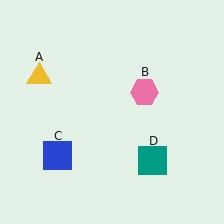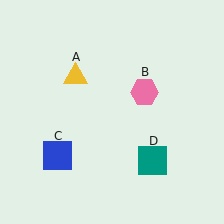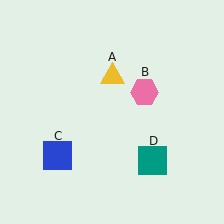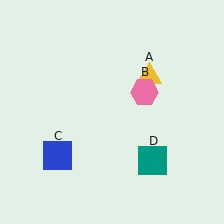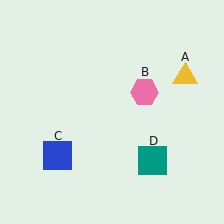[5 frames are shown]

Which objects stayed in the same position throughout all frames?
Pink hexagon (object B) and blue square (object C) and teal square (object D) remained stationary.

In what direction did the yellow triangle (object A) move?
The yellow triangle (object A) moved right.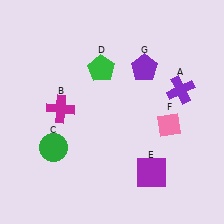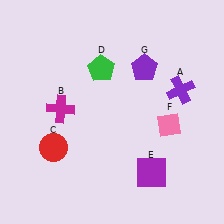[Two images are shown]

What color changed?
The circle (C) changed from green in Image 1 to red in Image 2.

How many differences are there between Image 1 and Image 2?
There is 1 difference between the two images.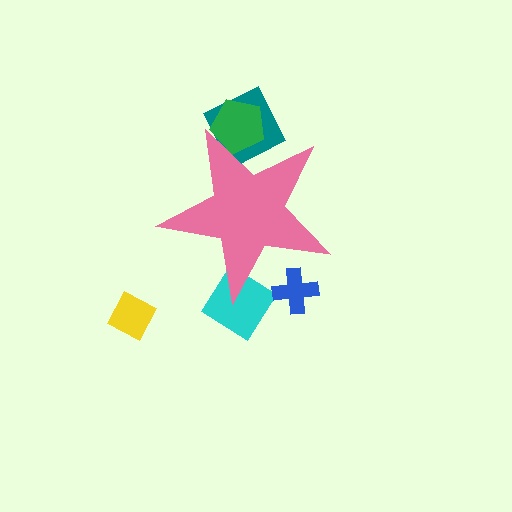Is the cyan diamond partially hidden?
Yes, the cyan diamond is partially hidden behind the pink star.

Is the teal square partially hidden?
Yes, the teal square is partially hidden behind the pink star.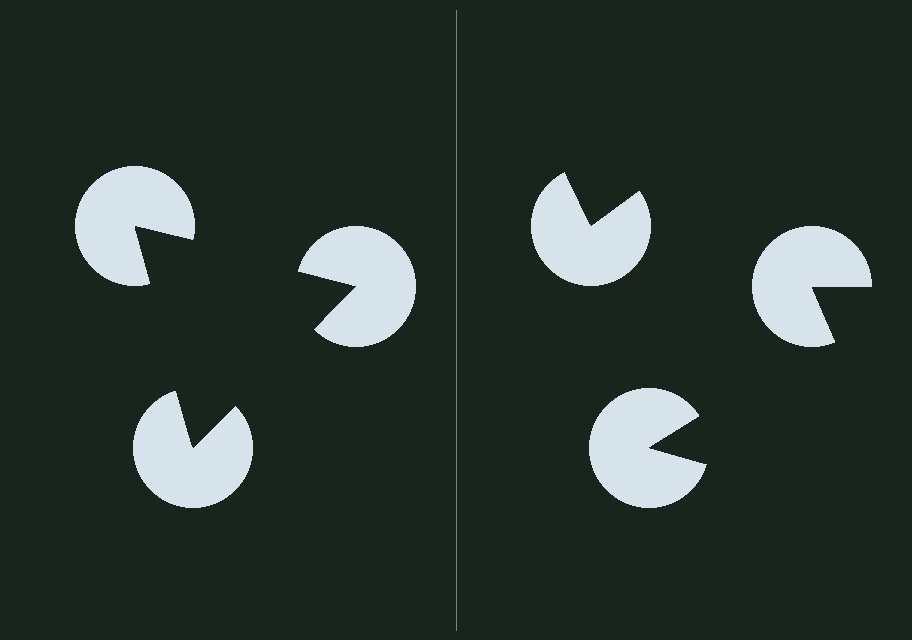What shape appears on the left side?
An illusory triangle.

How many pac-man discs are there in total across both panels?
6 — 3 on each side.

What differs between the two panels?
The pac-man discs are positioned identically on both sides; only the wedge orientations differ. On the left they align to a triangle; on the right they are misaligned.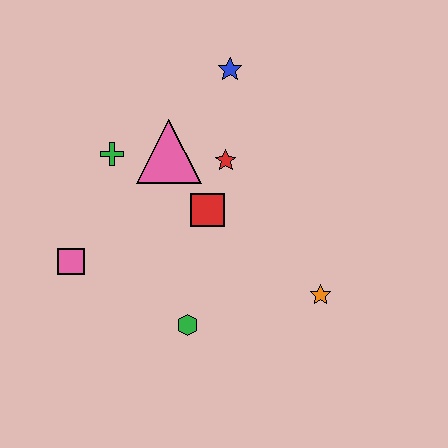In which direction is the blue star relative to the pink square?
The blue star is above the pink square.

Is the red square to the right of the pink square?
Yes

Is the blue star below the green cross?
No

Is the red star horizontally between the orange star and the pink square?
Yes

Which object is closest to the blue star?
The red star is closest to the blue star.